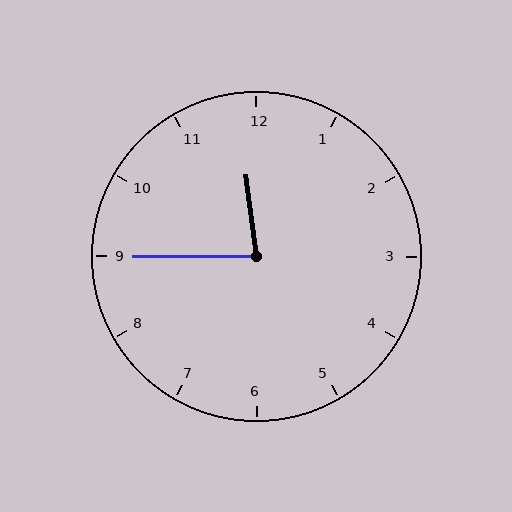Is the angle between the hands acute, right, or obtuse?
It is acute.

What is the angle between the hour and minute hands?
Approximately 82 degrees.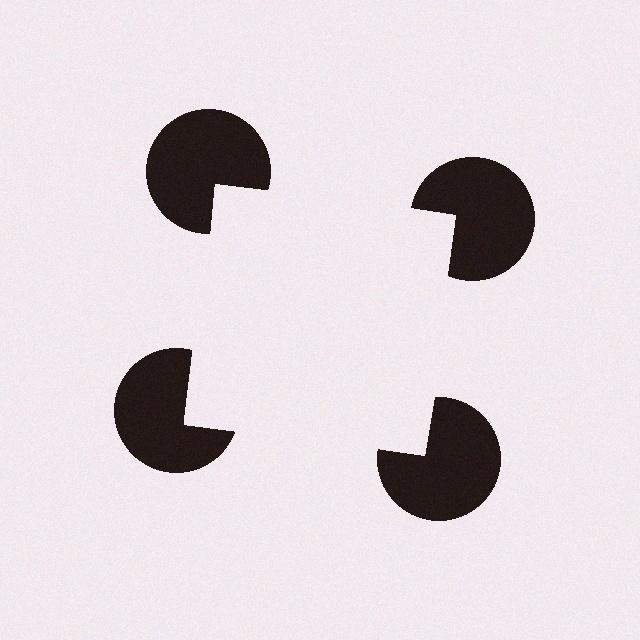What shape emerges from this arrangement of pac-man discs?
An illusory square — its edges are inferred from the aligned wedge cuts in the pac-man discs, not physically drawn.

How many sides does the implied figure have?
4 sides.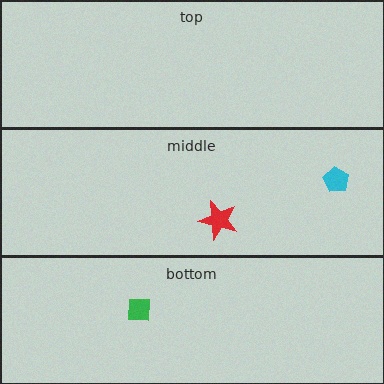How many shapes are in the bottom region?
1.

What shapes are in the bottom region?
The green square.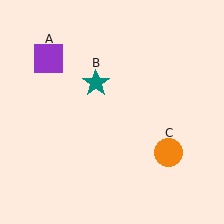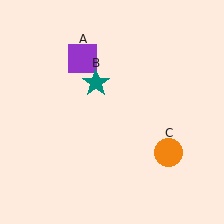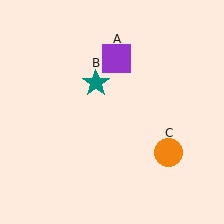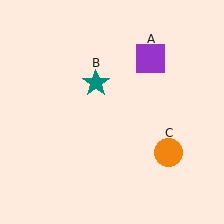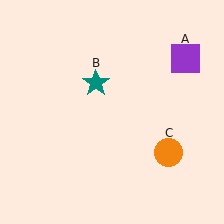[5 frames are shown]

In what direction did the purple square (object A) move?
The purple square (object A) moved right.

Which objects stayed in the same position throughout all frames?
Teal star (object B) and orange circle (object C) remained stationary.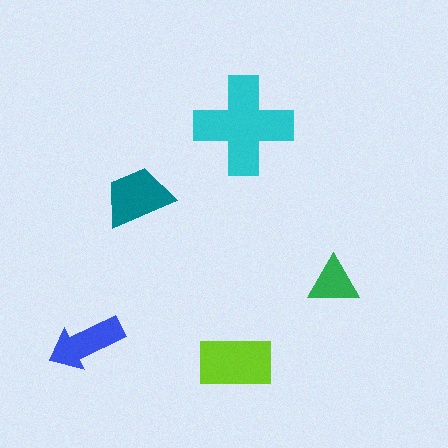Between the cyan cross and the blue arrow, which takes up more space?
The cyan cross.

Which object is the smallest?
The green triangle.